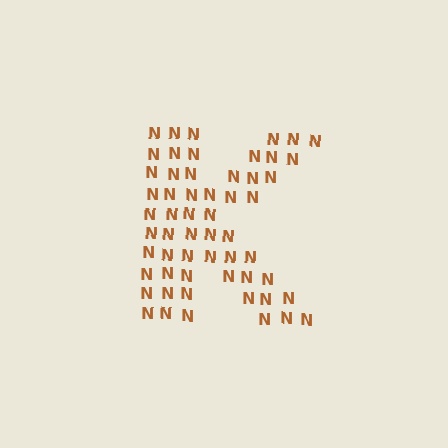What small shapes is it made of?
It is made of small letter N's.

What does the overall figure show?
The overall figure shows the letter K.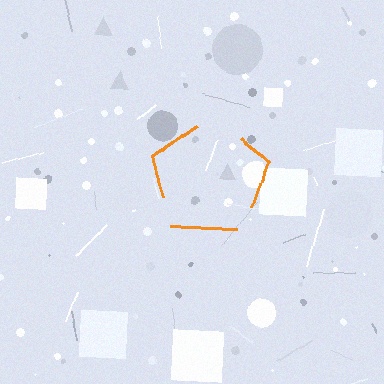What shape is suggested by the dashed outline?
The dashed outline suggests a pentagon.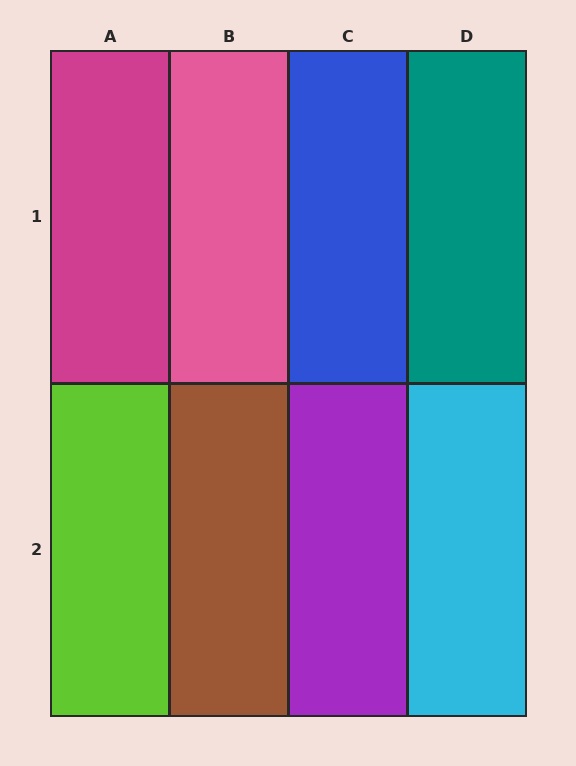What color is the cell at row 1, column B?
Pink.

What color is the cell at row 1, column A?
Magenta.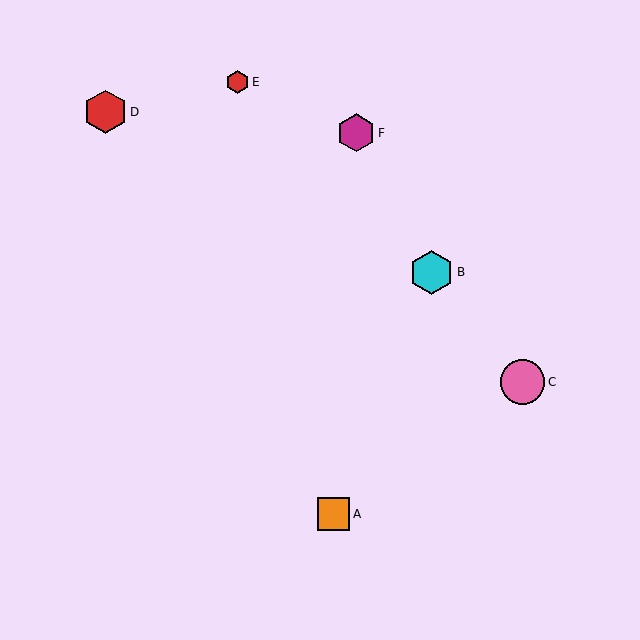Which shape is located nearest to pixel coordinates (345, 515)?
The orange square (labeled A) at (333, 514) is nearest to that location.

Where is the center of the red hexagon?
The center of the red hexagon is at (237, 82).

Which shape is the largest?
The pink circle (labeled C) is the largest.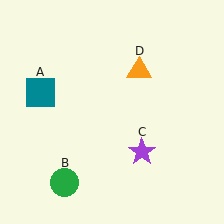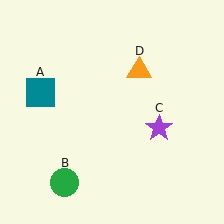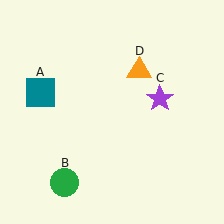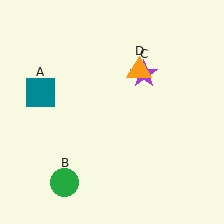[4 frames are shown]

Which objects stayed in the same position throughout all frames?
Teal square (object A) and green circle (object B) and orange triangle (object D) remained stationary.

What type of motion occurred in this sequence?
The purple star (object C) rotated counterclockwise around the center of the scene.